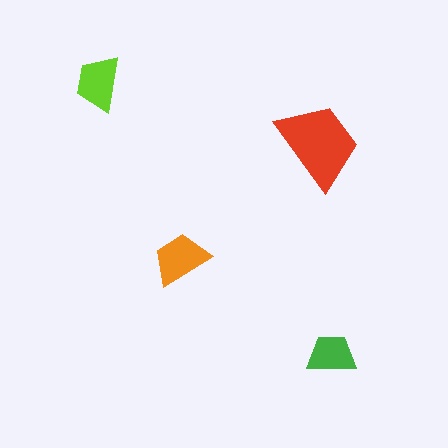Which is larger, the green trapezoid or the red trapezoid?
The red one.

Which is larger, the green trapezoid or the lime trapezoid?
The lime one.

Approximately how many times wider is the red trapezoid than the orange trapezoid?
About 1.5 times wider.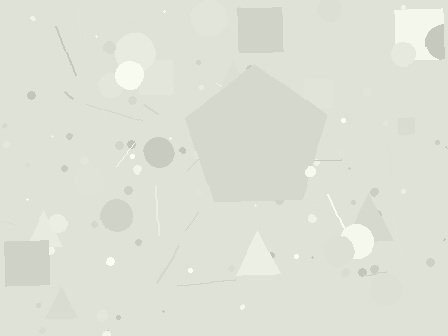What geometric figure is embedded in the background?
A pentagon is embedded in the background.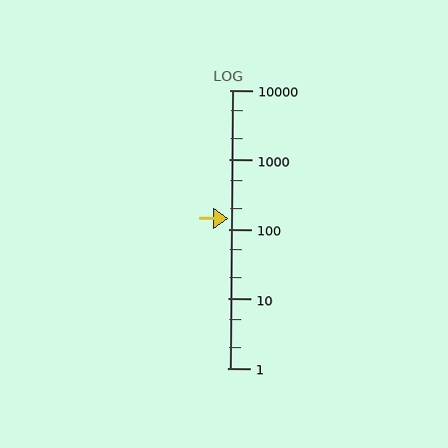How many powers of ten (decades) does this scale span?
The scale spans 4 decades, from 1 to 10000.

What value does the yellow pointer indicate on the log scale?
The pointer indicates approximately 140.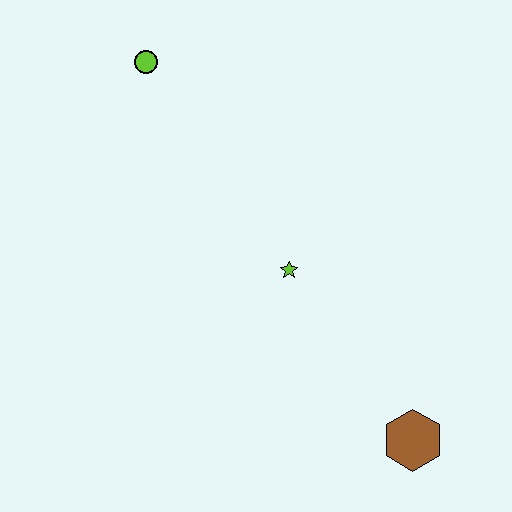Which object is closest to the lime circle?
The lime star is closest to the lime circle.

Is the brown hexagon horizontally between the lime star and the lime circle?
No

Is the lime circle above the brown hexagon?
Yes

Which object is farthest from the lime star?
The lime circle is farthest from the lime star.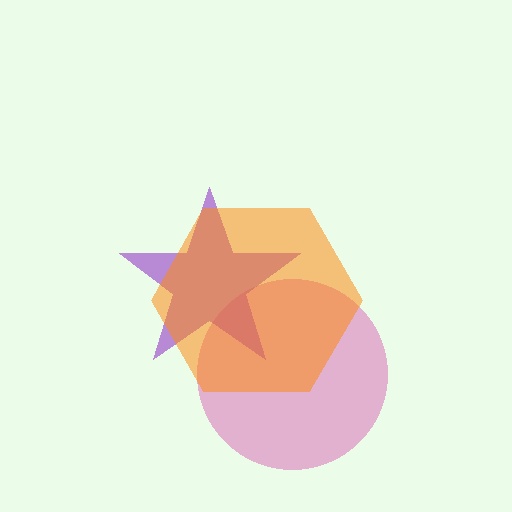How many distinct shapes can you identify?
There are 3 distinct shapes: a pink circle, a purple star, an orange hexagon.